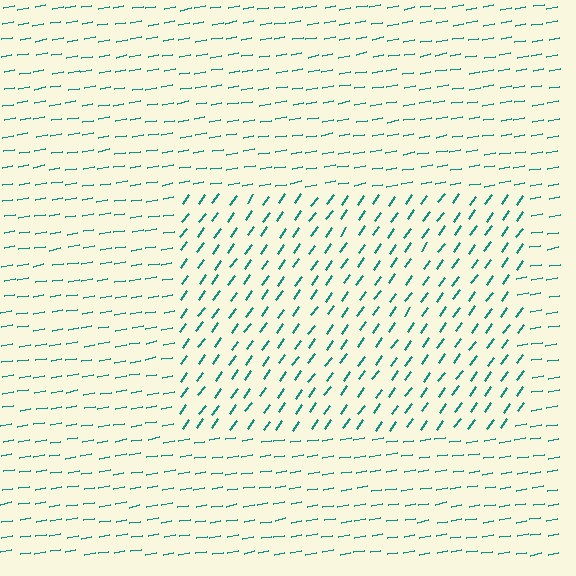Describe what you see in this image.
The image is filled with small teal line segments. A rectangle region in the image has lines oriented differently from the surrounding lines, creating a visible texture boundary.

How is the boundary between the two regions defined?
The boundary is defined purely by a change in line orientation (approximately 45 degrees difference). All lines are the same color and thickness.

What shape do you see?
I see a rectangle.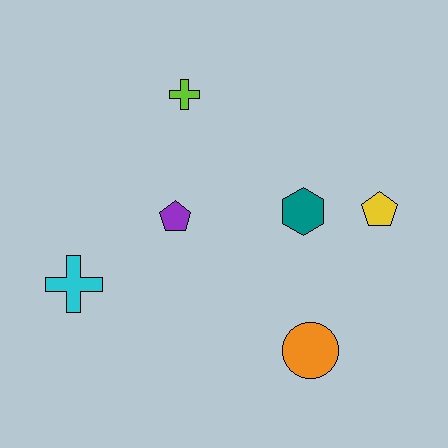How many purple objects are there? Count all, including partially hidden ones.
There is 1 purple object.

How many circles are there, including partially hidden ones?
There is 1 circle.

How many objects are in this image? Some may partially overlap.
There are 6 objects.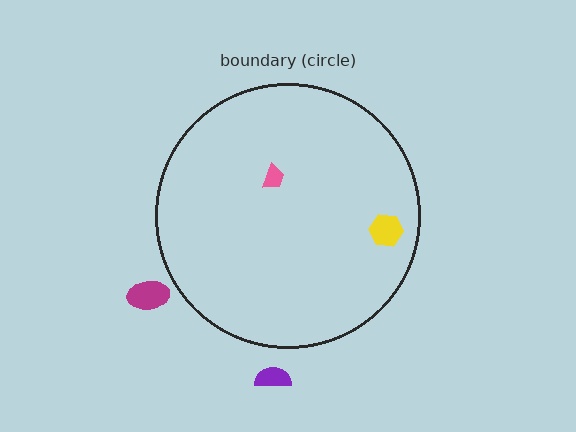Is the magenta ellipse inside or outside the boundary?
Outside.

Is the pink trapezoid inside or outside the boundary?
Inside.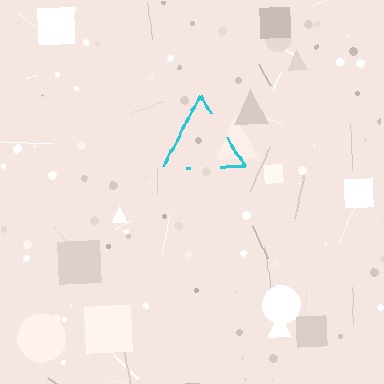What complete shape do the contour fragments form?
The contour fragments form a triangle.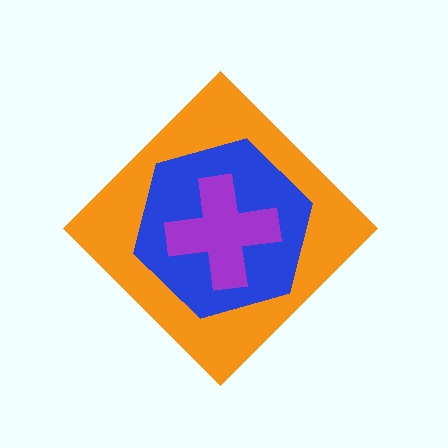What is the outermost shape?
The orange diamond.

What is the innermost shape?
The purple cross.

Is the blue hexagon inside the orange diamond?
Yes.